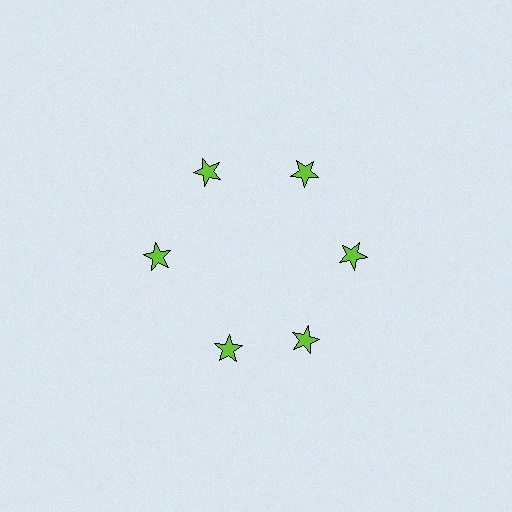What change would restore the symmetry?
The symmetry would be restored by rotating it back into even spacing with its neighbors so that all 6 stars sit at equal angles and equal distance from the center.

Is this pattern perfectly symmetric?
No. The 6 lime stars are arranged in a ring, but one element near the 7 o'clock position is rotated out of alignment along the ring, breaking the 6-fold rotational symmetry.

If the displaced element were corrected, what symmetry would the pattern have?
It would have 6-fold rotational symmetry — the pattern would map onto itself every 60 degrees.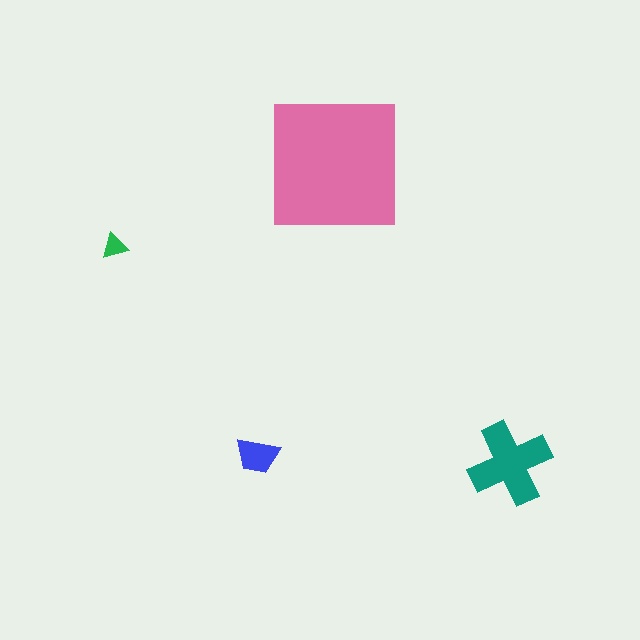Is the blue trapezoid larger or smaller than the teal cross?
Smaller.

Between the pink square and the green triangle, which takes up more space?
The pink square.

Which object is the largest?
The pink square.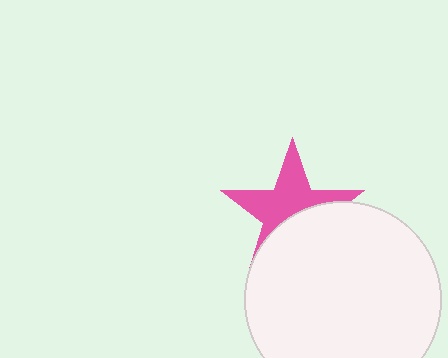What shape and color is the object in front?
The object in front is a white circle.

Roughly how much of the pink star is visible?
About half of it is visible (roughly 56%).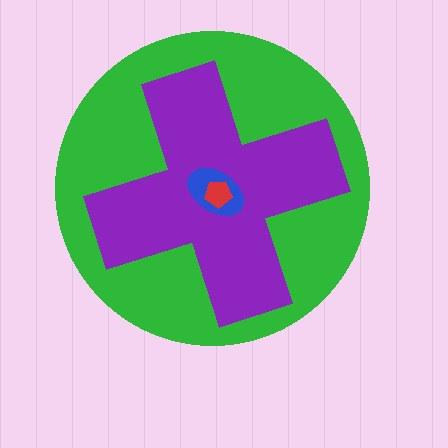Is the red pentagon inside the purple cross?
Yes.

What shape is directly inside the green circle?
The purple cross.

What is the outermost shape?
The green circle.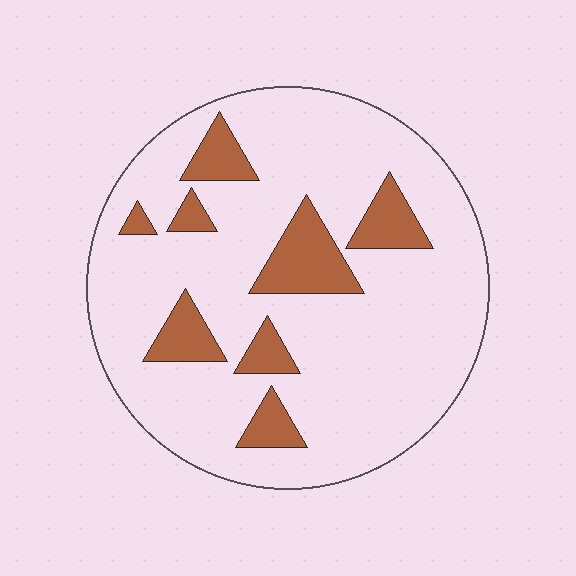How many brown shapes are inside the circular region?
8.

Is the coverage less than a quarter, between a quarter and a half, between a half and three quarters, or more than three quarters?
Less than a quarter.